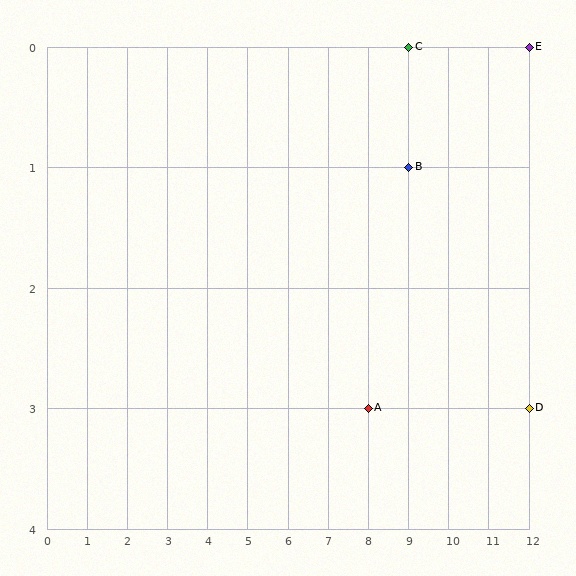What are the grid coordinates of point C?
Point C is at grid coordinates (9, 0).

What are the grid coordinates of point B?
Point B is at grid coordinates (9, 1).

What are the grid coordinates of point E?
Point E is at grid coordinates (12, 0).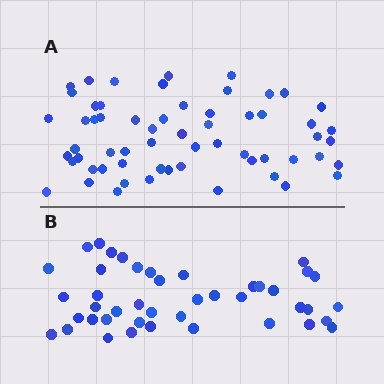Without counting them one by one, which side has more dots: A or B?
Region A (the top region) has more dots.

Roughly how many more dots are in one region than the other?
Region A has approximately 15 more dots than region B.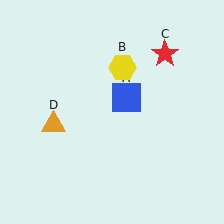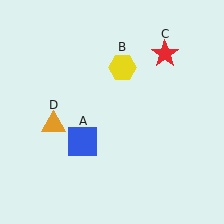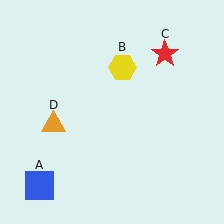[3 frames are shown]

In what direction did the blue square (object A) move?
The blue square (object A) moved down and to the left.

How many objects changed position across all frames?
1 object changed position: blue square (object A).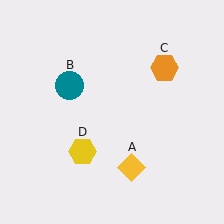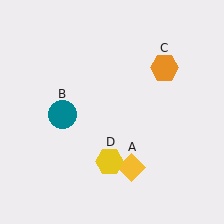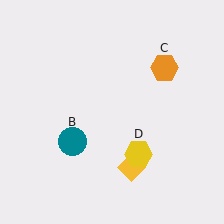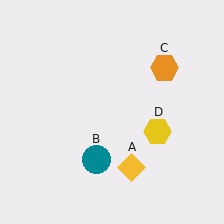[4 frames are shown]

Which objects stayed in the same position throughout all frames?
Yellow diamond (object A) and orange hexagon (object C) remained stationary.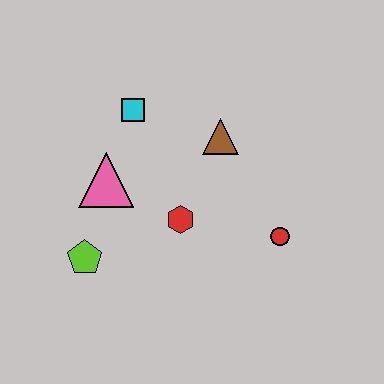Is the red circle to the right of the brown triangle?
Yes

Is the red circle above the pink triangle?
No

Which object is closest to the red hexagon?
The pink triangle is closest to the red hexagon.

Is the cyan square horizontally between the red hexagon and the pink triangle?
Yes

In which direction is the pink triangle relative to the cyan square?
The pink triangle is below the cyan square.